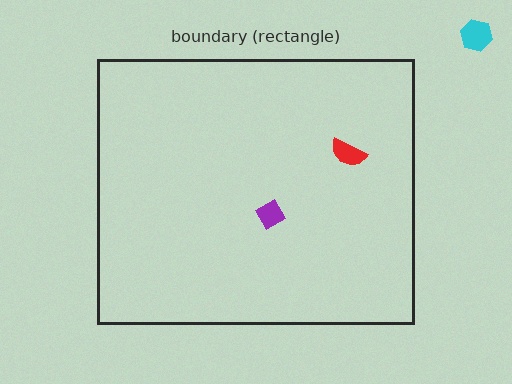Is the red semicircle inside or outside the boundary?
Inside.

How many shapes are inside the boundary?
2 inside, 1 outside.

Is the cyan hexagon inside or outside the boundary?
Outside.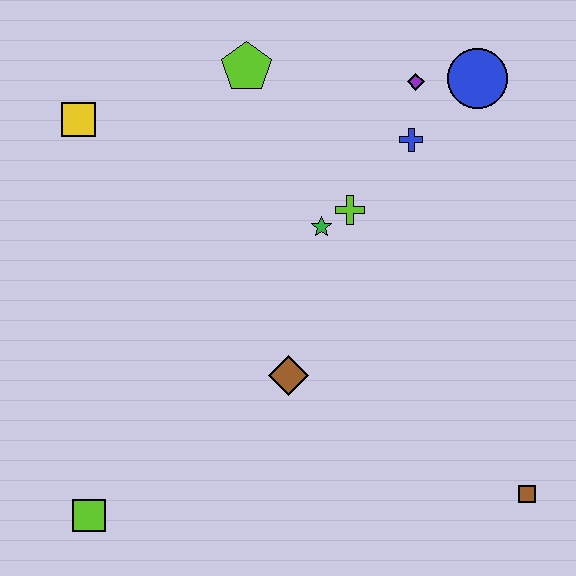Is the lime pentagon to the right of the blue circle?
No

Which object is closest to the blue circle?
The purple diamond is closest to the blue circle.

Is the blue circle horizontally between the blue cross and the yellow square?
No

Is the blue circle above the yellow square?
Yes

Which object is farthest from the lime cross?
The lime square is farthest from the lime cross.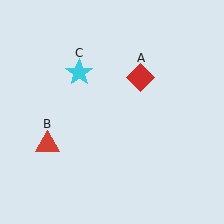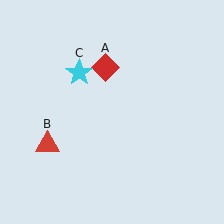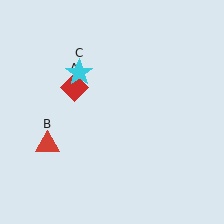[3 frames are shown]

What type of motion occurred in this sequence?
The red diamond (object A) rotated counterclockwise around the center of the scene.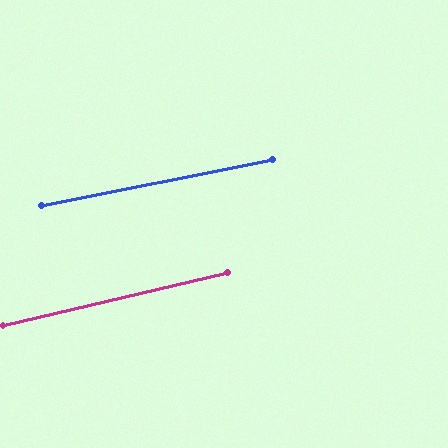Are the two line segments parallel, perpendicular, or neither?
Parallel — their directions differ by only 2.0°.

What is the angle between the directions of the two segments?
Approximately 2 degrees.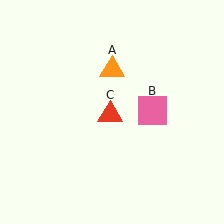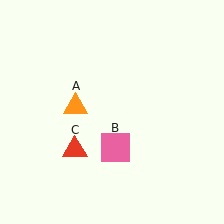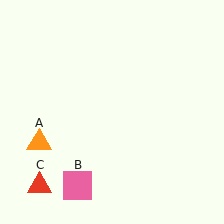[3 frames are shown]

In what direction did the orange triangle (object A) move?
The orange triangle (object A) moved down and to the left.